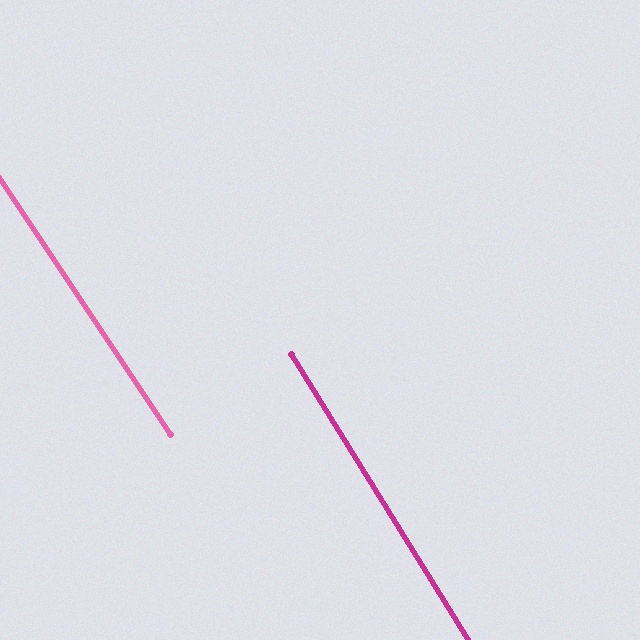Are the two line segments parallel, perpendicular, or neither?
Parallel — their directions differ by only 2.0°.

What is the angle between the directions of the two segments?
Approximately 2 degrees.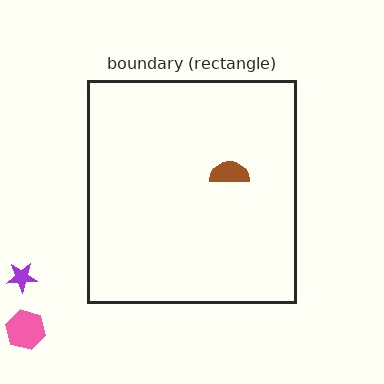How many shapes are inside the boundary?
1 inside, 2 outside.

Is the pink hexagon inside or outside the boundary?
Outside.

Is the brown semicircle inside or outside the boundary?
Inside.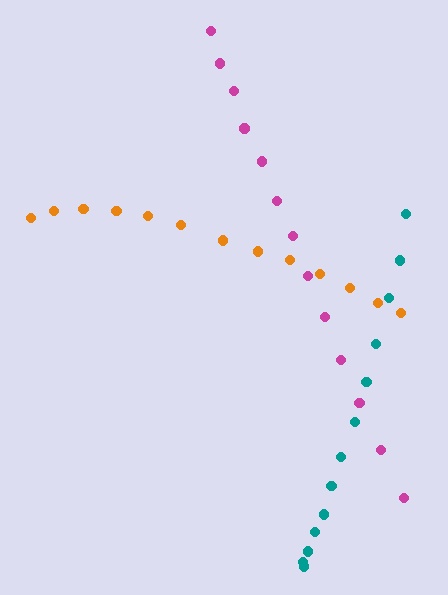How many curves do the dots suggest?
There are 3 distinct paths.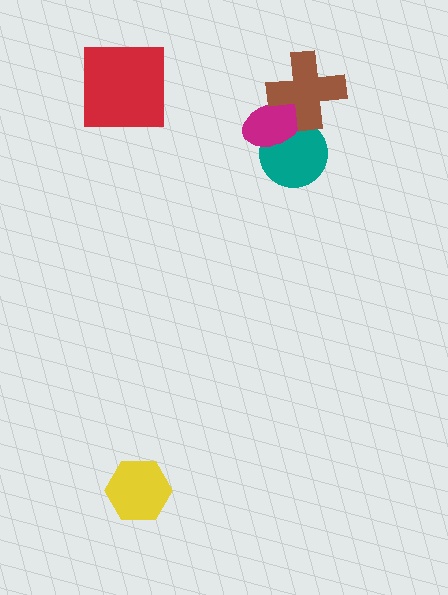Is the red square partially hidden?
No, no other shape covers it.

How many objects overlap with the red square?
0 objects overlap with the red square.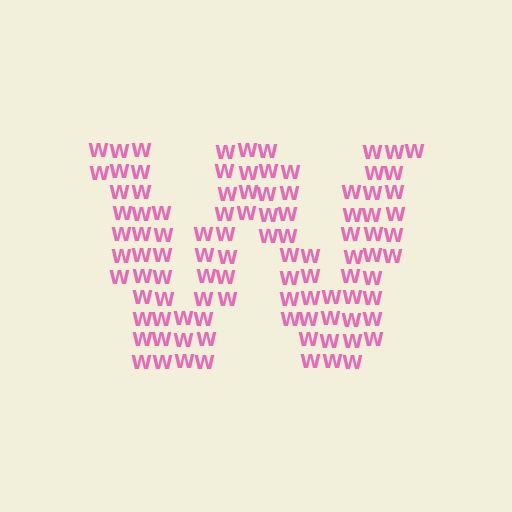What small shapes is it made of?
It is made of small letter W's.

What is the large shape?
The large shape is the letter W.